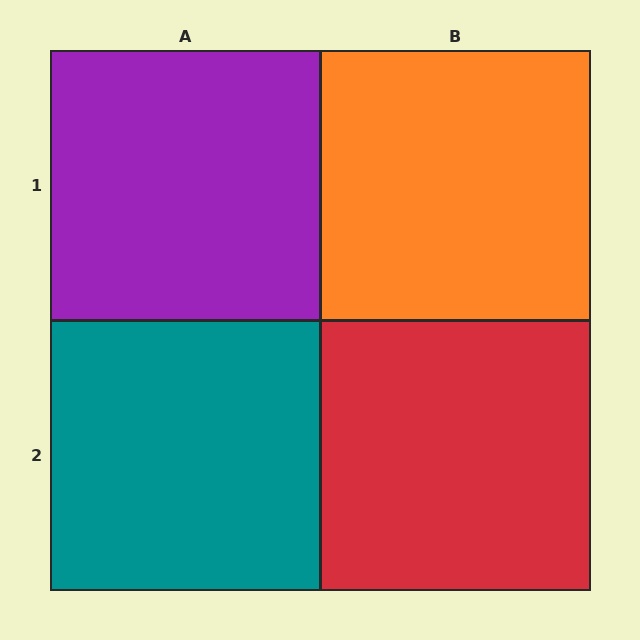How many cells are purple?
1 cell is purple.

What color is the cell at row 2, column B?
Red.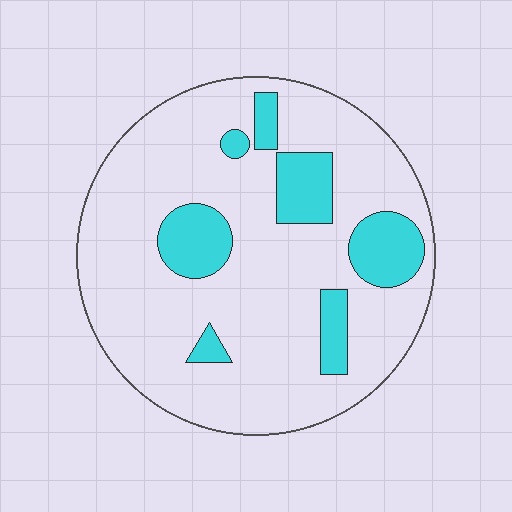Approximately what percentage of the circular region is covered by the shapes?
Approximately 20%.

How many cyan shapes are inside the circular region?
7.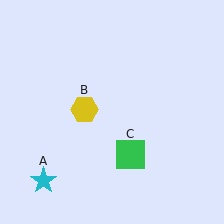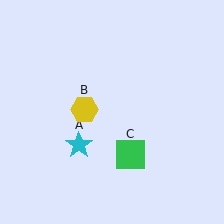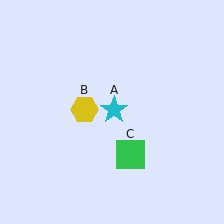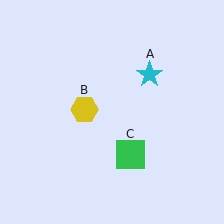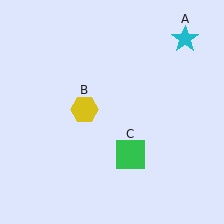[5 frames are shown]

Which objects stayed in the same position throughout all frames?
Yellow hexagon (object B) and green square (object C) remained stationary.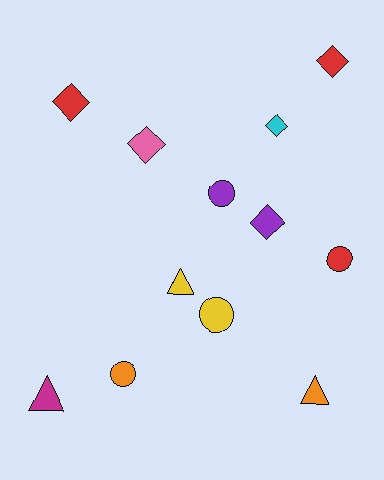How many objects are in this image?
There are 12 objects.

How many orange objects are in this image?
There are 2 orange objects.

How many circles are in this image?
There are 4 circles.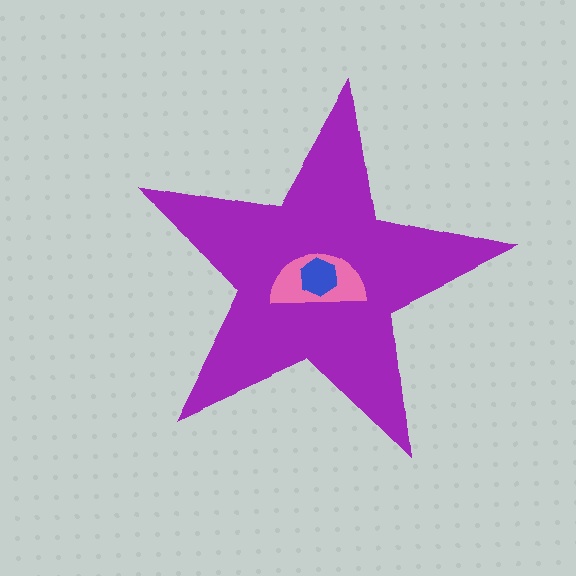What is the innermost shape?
The blue hexagon.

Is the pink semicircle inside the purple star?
Yes.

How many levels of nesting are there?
3.